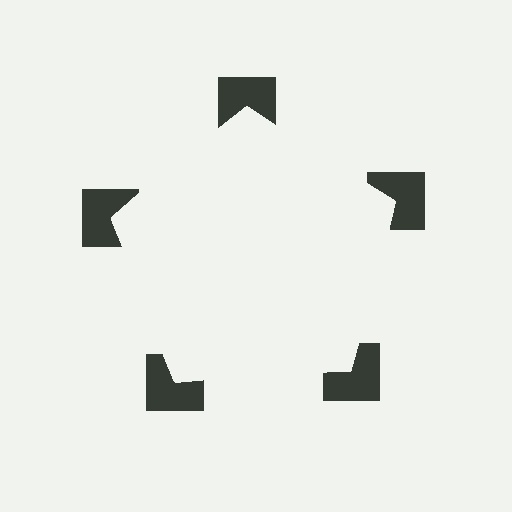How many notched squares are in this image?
There are 5 — one at each vertex of the illusory pentagon.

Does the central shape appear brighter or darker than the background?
It typically appears slightly brighter than the background, even though no actual brightness change is drawn.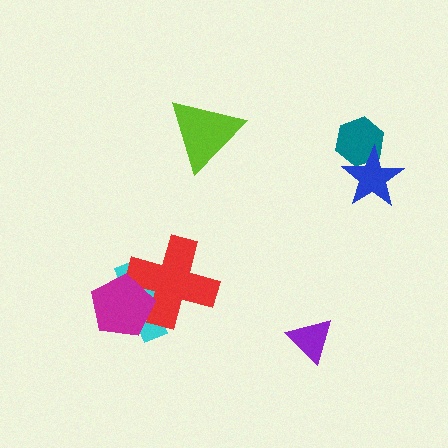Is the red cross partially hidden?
Yes, it is partially covered by another shape.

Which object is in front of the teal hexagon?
The blue star is in front of the teal hexagon.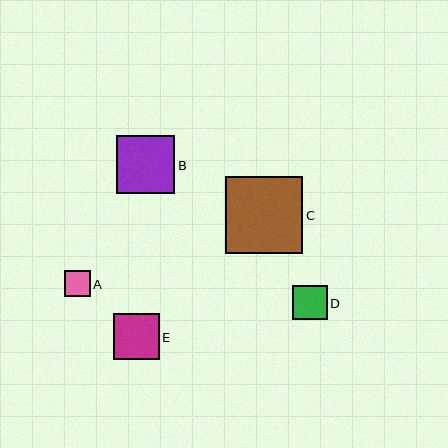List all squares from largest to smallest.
From largest to smallest: C, B, E, D, A.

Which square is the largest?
Square C is the largest with a size of approximately 77 pixels.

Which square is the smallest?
Square A is the smallest with a size of approximately 26 pixels.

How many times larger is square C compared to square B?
Square C is approximately 1.3 times the size of square B.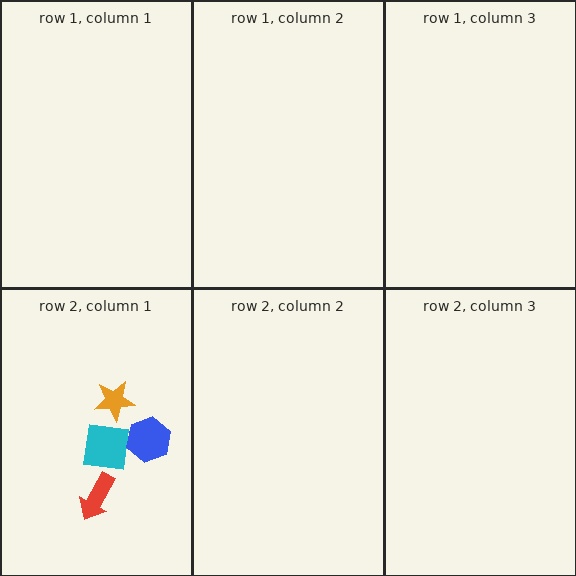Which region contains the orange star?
The row 2, column 1 region.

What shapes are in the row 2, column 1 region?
The cyan square, the orange star, the red arrow, the blue hexagon.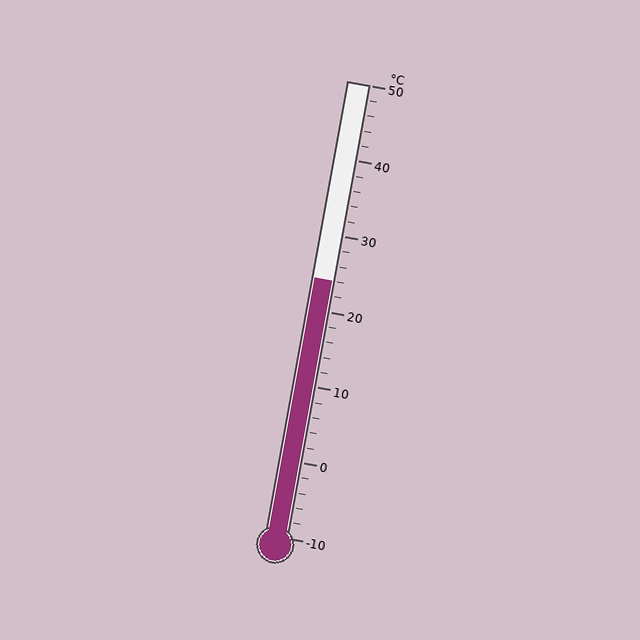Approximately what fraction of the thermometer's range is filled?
The thermometer is filled to approximately 55% of its range.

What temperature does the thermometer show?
The thermometer shows approximately 24°C.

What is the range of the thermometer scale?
The thermometer scale ranges from -10°C to 50°C.